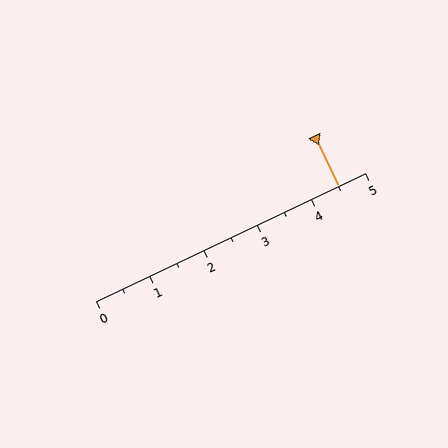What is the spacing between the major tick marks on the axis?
The major ticks are spaced 1 apart.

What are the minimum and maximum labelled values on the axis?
The axis runs from 0 to 5.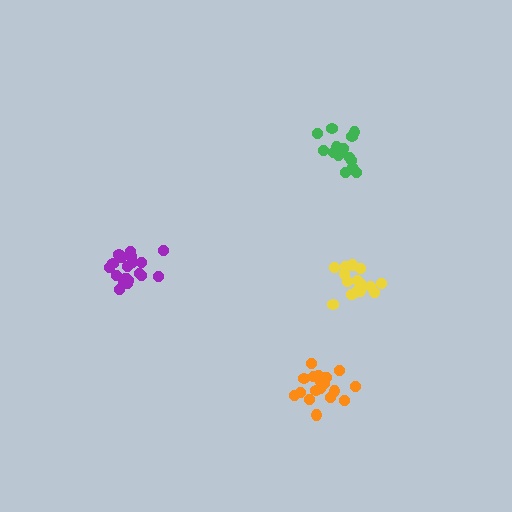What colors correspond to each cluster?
The clusters are colored: green, purple, orange, yellow.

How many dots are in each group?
Group 1: 15 dots, Group 2: 20 dots, Group 3: 20 dots, Group 4: 17 dots (72 total).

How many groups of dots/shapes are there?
There are 4 groups.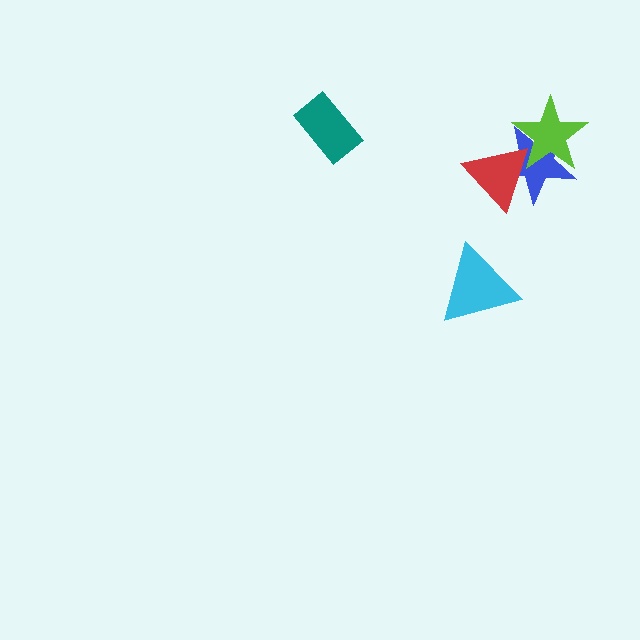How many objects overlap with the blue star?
2 objects overlap with the blue star.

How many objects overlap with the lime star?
2 objects overlap with the lime star.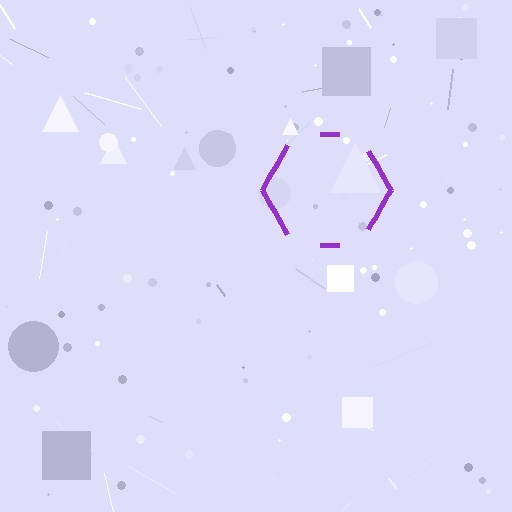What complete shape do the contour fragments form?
The contour fragments form a hexagon.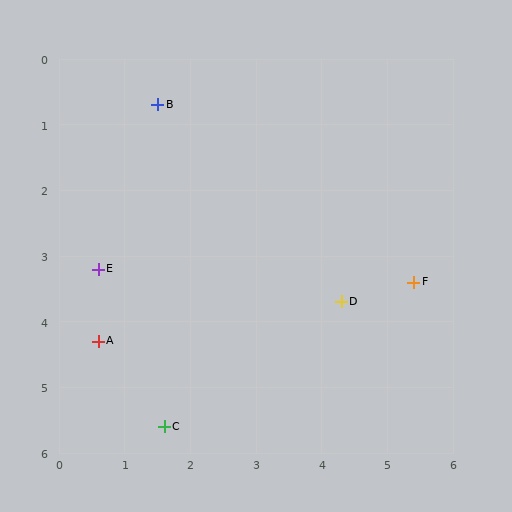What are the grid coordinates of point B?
Point B is at approximately (1.5, 0.7).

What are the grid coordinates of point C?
Point C is at approximately (1.6, 5.6).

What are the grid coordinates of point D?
Point D is at approximately (4.3, 3.7).